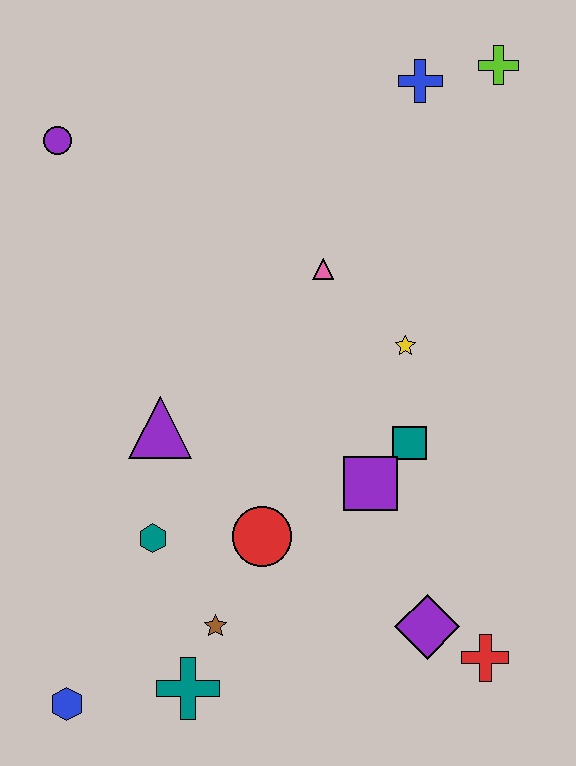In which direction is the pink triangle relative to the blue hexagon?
The pink triangle is above the blue hexagon.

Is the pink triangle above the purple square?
Yes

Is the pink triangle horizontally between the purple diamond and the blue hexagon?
Yes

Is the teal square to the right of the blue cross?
No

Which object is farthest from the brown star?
The lime cross is farthest from the brown star.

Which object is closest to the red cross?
The purple diamond is closest to the red cross.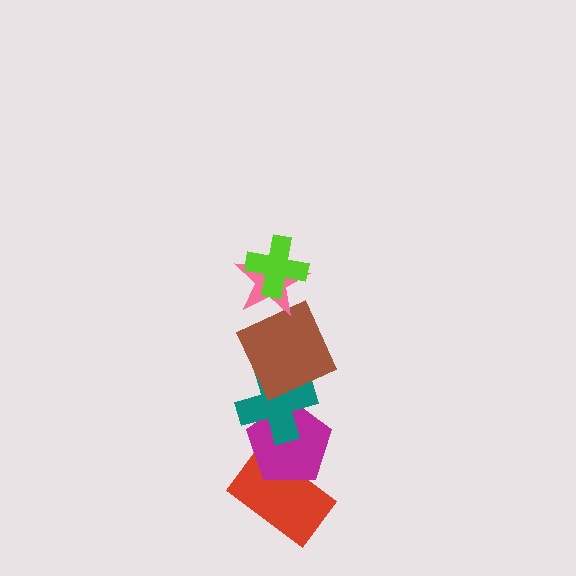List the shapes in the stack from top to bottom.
From top to bottom: the lime cross, the pink star, the brown square, the teal cross, the magenta pentagon, the red rectangle.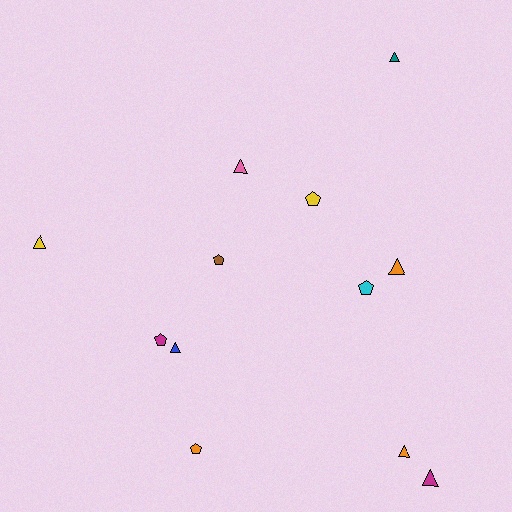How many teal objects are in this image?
There is 1 teal object.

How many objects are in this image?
There are 12 objects.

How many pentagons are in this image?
There are 5 pentagons.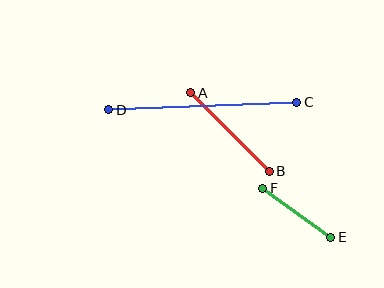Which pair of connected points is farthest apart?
Points C and D are farthest apart.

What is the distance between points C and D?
The distance is approximately 188 pixels.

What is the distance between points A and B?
The distance is approximately 111 pixels.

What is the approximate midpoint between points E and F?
The midpoint is at approximately (297, 213) pixels.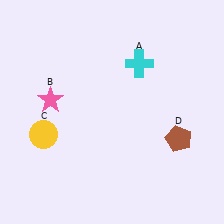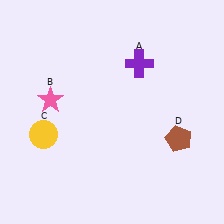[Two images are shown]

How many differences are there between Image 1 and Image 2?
There is 1 difference between the two images.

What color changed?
The cross (A) changed from cyan in Image 1 to purple in Image 2.